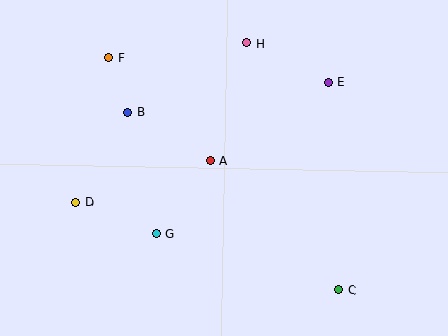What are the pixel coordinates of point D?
Point D is at (76, 203).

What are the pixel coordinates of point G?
Point G is at (156, 234).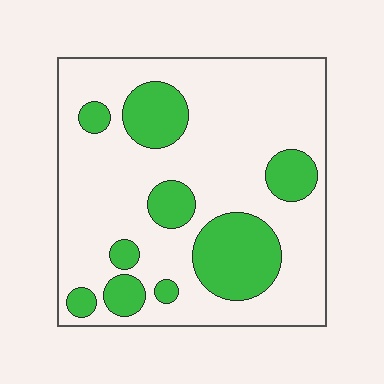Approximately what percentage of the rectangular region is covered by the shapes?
Approximately 25%.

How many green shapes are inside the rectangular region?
9.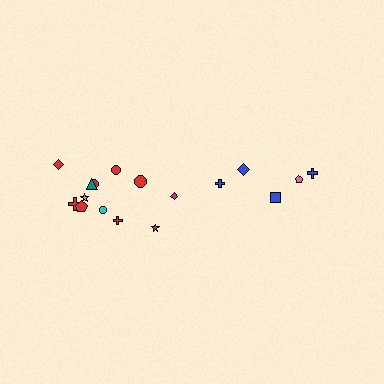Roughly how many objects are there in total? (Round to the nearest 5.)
Roughly 15 objects in total.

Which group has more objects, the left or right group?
The left group.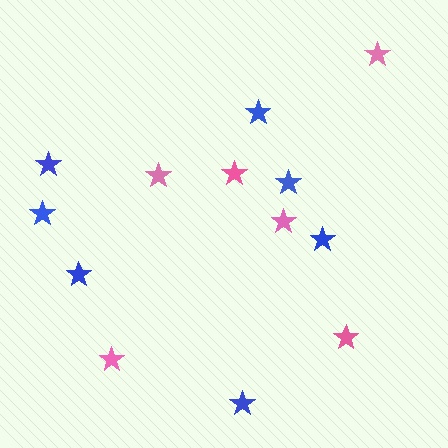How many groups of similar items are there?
There are 2 groups: one group of blue stars (7) and one group of pink stars (6).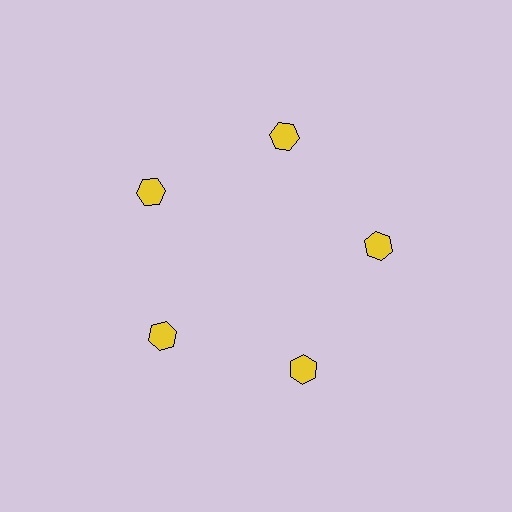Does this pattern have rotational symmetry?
Yes, this pattern has 5-fold rotational symmetry. It looks the same after rotating 72 degrees around the center.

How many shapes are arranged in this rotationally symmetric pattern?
There are 5 shapes, arranged in 5 groups of 1.